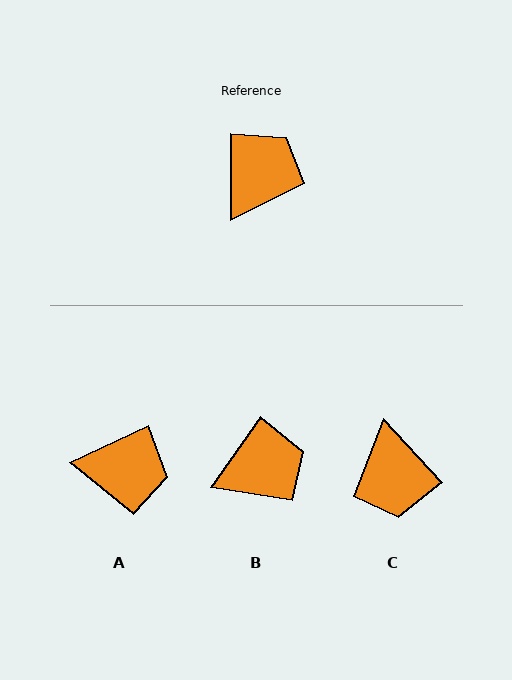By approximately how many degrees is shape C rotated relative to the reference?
Approximately 137 degrees clockwise.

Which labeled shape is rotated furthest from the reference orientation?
C, about 137 degrees away.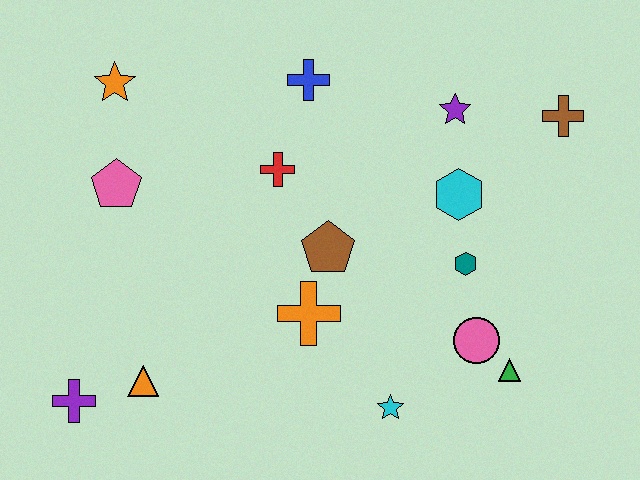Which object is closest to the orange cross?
The brown pentagon is closest to the orange cross.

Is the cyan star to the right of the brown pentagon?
Yes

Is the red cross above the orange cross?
Yes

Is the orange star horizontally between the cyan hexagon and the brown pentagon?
No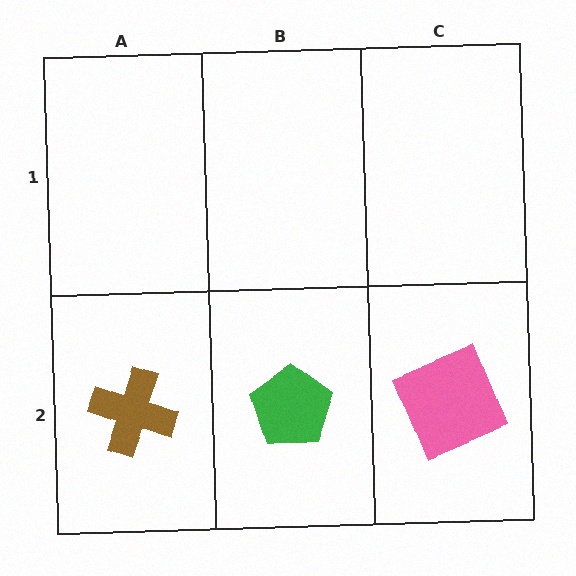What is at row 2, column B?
A green pentagon.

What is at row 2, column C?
A pink square.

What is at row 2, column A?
A brown cross.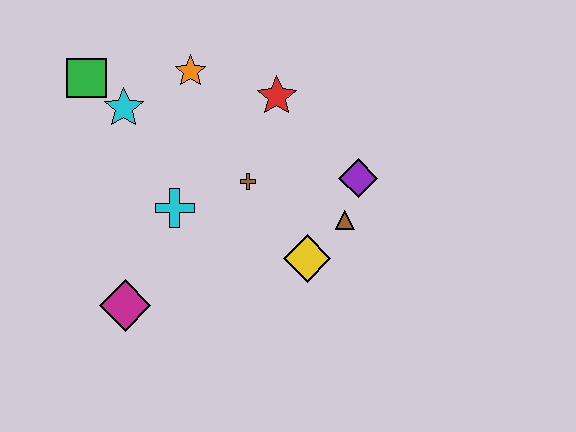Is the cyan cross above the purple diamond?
No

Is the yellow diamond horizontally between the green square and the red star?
No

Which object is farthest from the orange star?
The magenta diamond is farthest from the orange star.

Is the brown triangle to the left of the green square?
No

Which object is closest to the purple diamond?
The brown triangle is closest to the purple diamond.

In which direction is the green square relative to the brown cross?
The green square is to the left of the brown cross.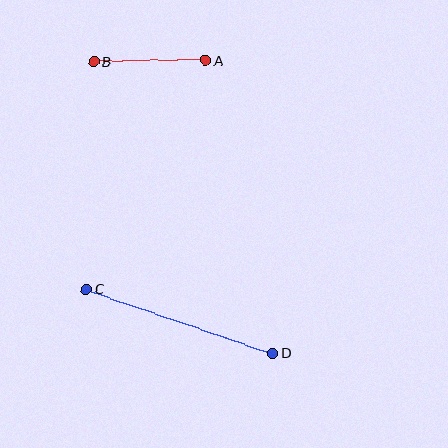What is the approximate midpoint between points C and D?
The midpoint is at approximately (180, 321) pixels.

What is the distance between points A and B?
The distance is approximately 111 pixels.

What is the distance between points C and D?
The distance is approximately 198 pixels.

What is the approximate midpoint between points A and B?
The midpoint is at approximately (150, 61) pixels.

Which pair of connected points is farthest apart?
Points C and D are farthest apart.